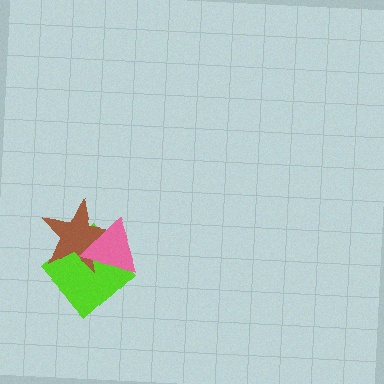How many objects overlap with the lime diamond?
2 objects overlap with the lime diamond.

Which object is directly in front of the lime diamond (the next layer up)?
The brown star is directly in front of the lime diamond.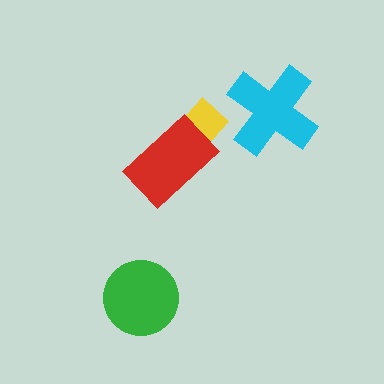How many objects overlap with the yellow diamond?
1 object overlaps with the yellow diamond.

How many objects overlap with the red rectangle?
1 object overlaps with the red rectangle.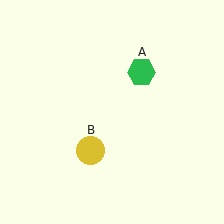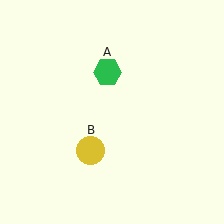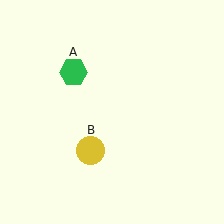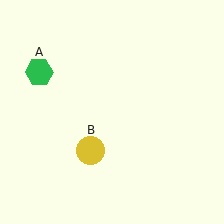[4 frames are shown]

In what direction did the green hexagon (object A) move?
The green hexagon (object A) moved left.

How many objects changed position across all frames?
1 object changed position: green hexagon (object A).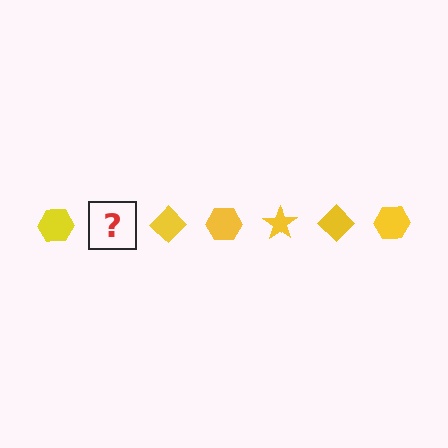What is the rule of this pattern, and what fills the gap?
The rule is that the pattern cycles through hexagon, star, diamond shapes in yellow. The gap should be filled with a yellow star.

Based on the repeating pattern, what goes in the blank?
The blank should be a yellow star.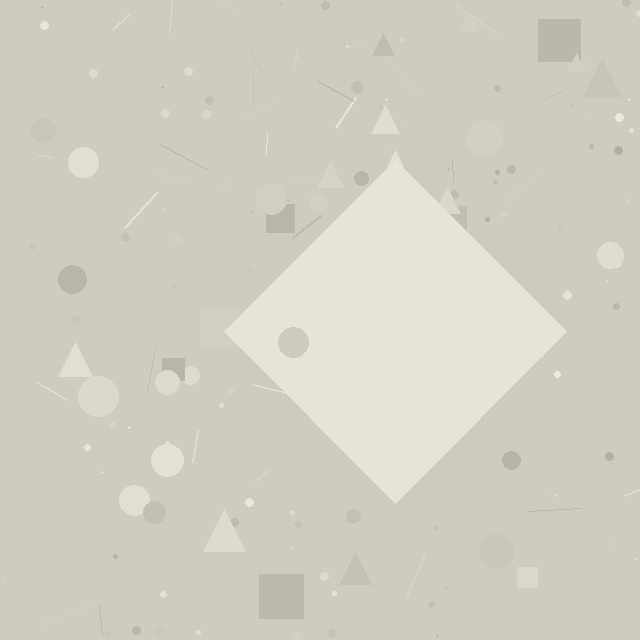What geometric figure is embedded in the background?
A diamond is embedded in the background.